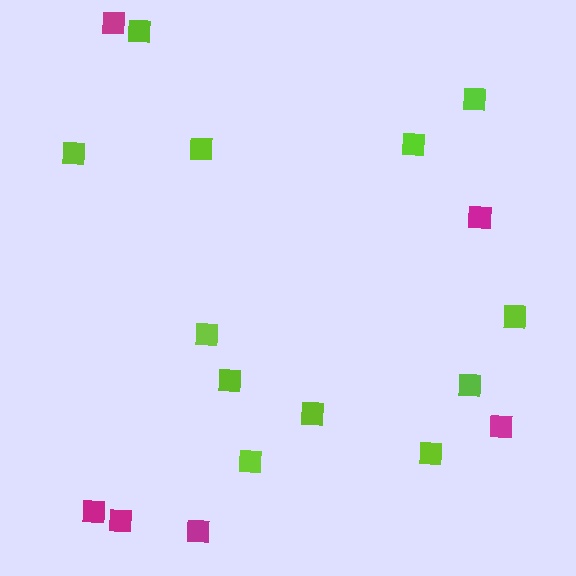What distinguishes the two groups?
There are 2 groups: one group of lime squares (12) and one group of magenta squares (6).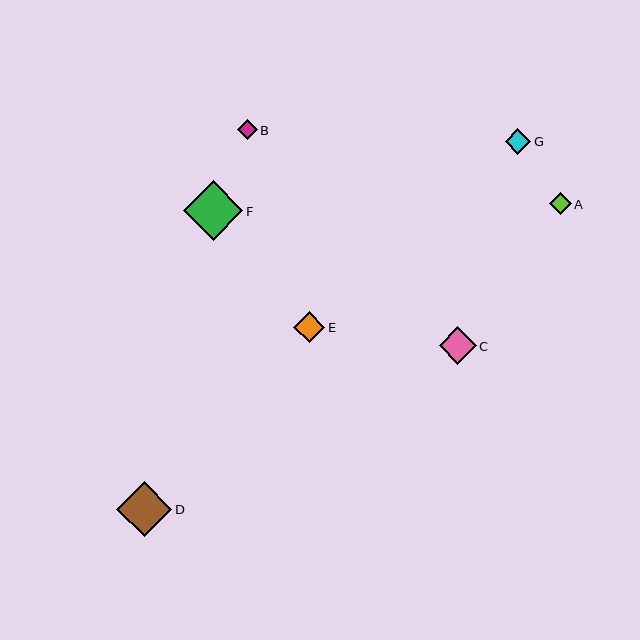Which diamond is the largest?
Diamond F is the largest with a size of approximately 60 pixels.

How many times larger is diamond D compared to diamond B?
Diamond D is approximately 2.7 times the size of diamond B.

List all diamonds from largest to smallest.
From largest to smallest: F, D, C, E, G, A, B.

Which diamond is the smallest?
Diamond B is the smallest with a size of approximately 20 pixels.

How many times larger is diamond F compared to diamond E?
Diamond F is approximately 1.9 times the size of diamond E.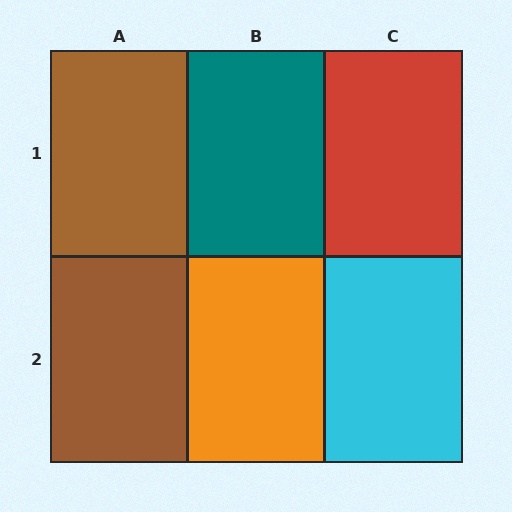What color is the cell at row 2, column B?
Orange.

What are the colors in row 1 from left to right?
Brown, teal, red.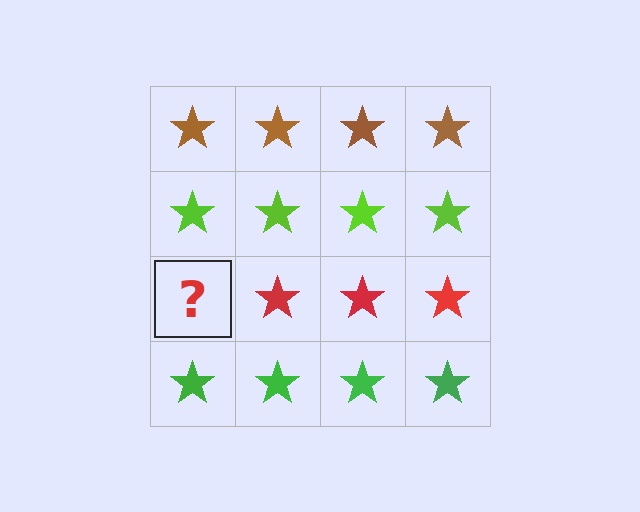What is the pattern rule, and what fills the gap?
The rule is that each row has a consistent color. The gap should be filled with a red star.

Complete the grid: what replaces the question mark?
The question mark should be replaced with a red star.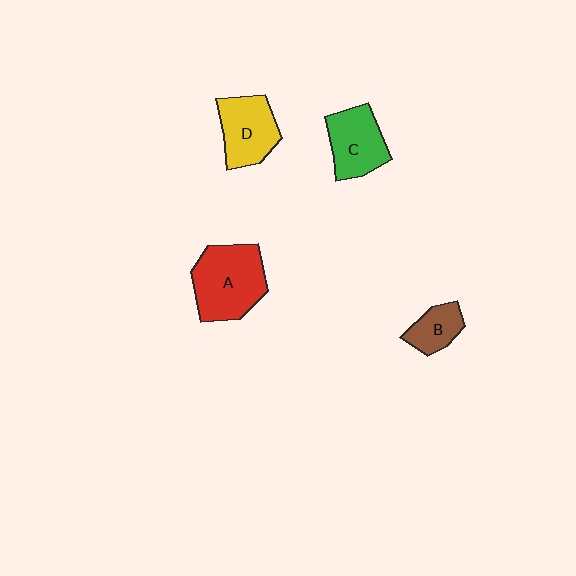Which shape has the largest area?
Shape A (red).